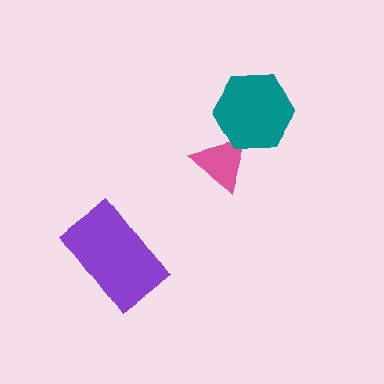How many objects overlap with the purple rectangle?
0 objects overlap with the purple rectangle.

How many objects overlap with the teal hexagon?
1 object overlaps with the teal hexagon.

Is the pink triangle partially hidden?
Yes, it is partially covered by another shape.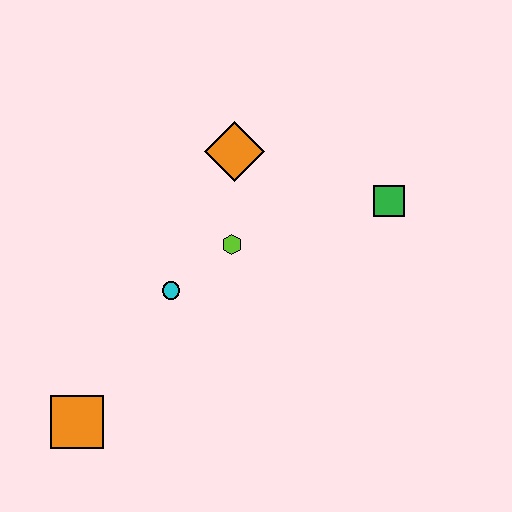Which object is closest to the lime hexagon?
The cyan circle is closest to the lime hexagon.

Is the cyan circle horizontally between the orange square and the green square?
Yes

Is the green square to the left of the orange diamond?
No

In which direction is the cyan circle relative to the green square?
The cyan circle is to the left of the green square.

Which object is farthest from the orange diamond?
The orange square is farthest from the orange diamond.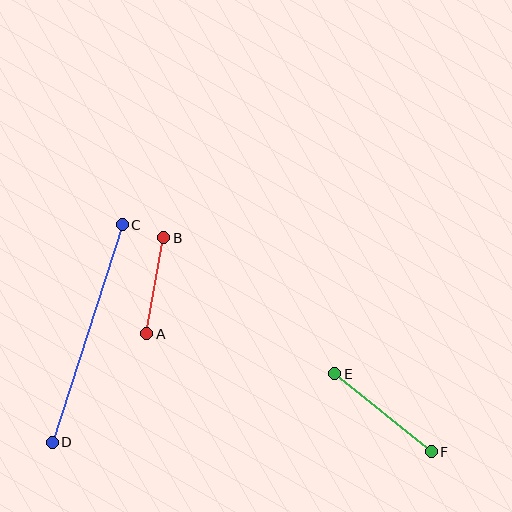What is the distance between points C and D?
The distance is approximately 228 pixels.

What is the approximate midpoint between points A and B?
The midpoint is at approximately (155, 286) pixels.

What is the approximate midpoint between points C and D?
The midpoint is at approximately (87, 333) pixels.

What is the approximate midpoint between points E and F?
The midpoint is at approximately (383, 413) pixels.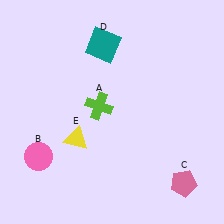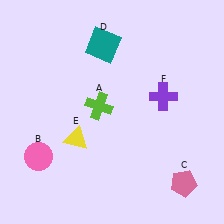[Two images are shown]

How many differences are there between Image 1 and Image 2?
There is 1 difference between the two images.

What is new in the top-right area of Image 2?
A purple cross (F) was added in the top-right area of Image 2.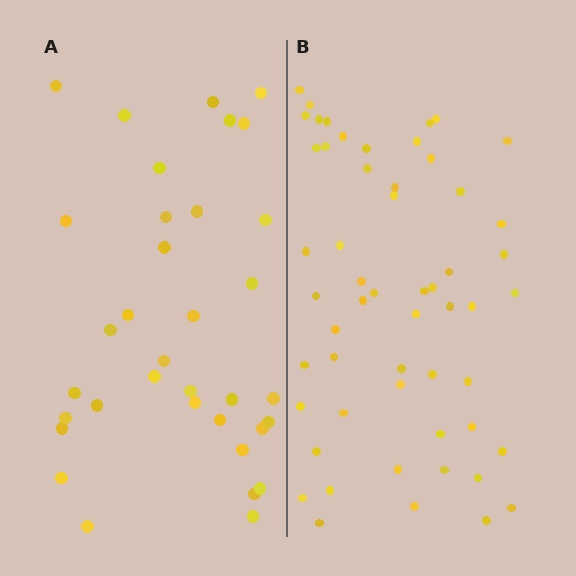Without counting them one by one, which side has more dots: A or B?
Region B (the right region) has more dots.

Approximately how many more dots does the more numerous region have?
Region B has approximately 20 more dots than region A.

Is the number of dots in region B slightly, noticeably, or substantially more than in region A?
Region B has substantially more. The ratio is roughly 1.6 to 1.